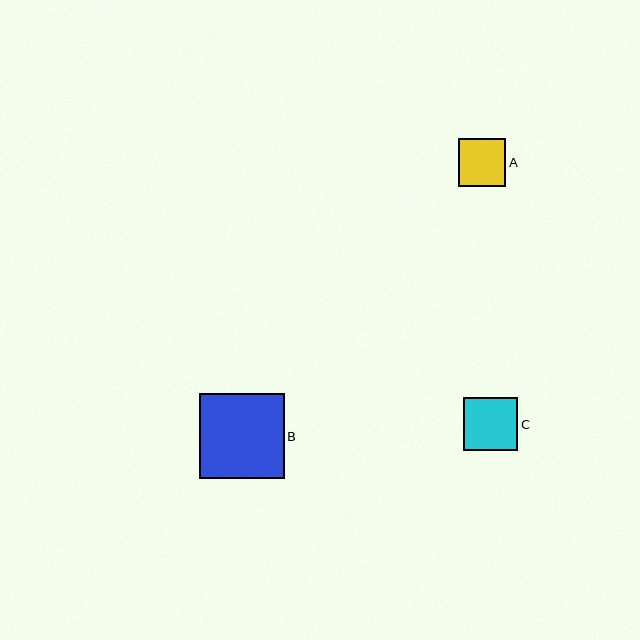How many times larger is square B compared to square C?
Square B is approximately 1.6 times the size of square C.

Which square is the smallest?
Square A is the smallest with a size of approximately 48 pixels.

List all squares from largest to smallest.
From largest to smallest: B, C, A.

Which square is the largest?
Square B is the largest with a size of approximately 85 pixels.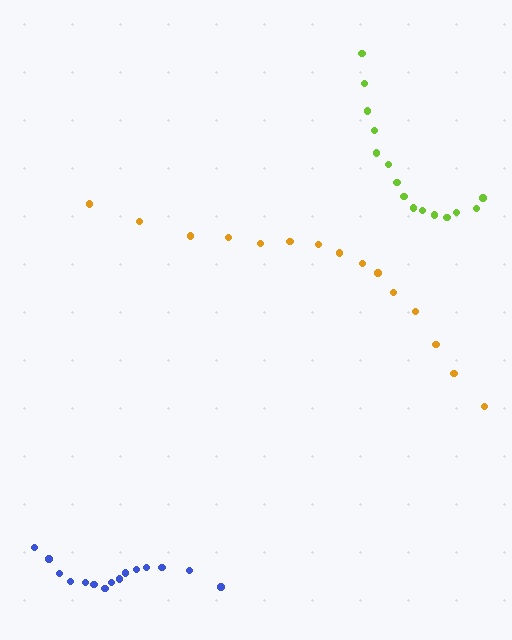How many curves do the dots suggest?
There are 3 distinct paths.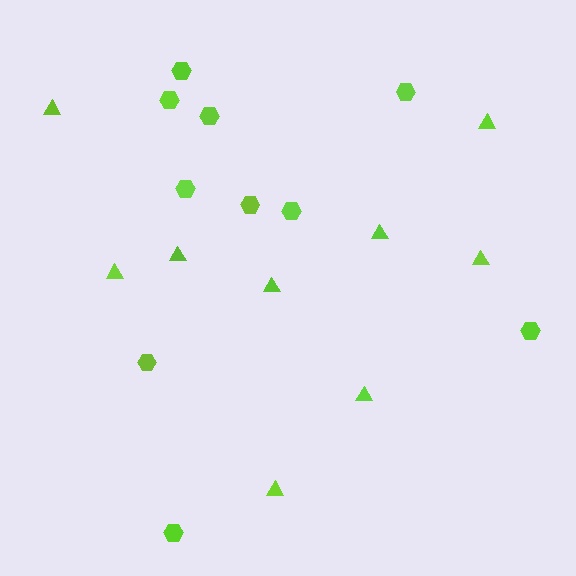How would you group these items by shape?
There are 2 groups: one group of hexagons (10) and one group of triangles (9).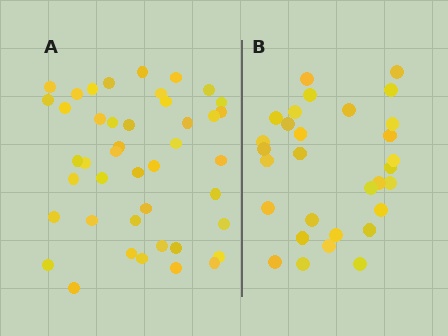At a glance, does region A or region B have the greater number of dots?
Region A (the left region) has more dots.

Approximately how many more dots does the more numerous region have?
Region A has approximately 15 more dots than region B.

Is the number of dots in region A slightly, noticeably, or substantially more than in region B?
Region A has noticeably more, but not dramatically so. The ratio is roughly 1.4 to 1.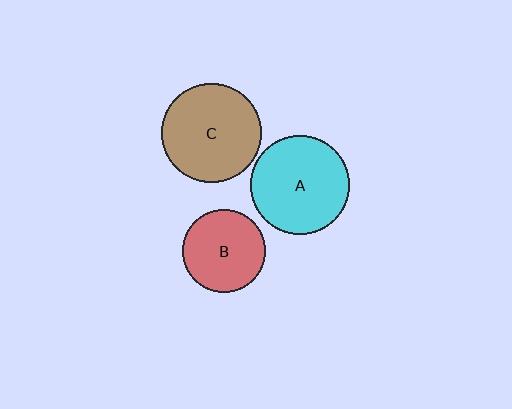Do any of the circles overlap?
No, none of the circles overlap.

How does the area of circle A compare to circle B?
Approximately 1.5 times.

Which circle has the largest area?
Circle A (cyan).